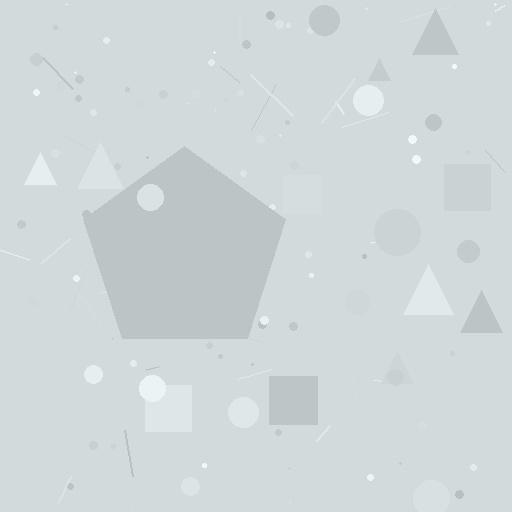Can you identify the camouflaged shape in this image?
The camouflaged shape is a pentagon.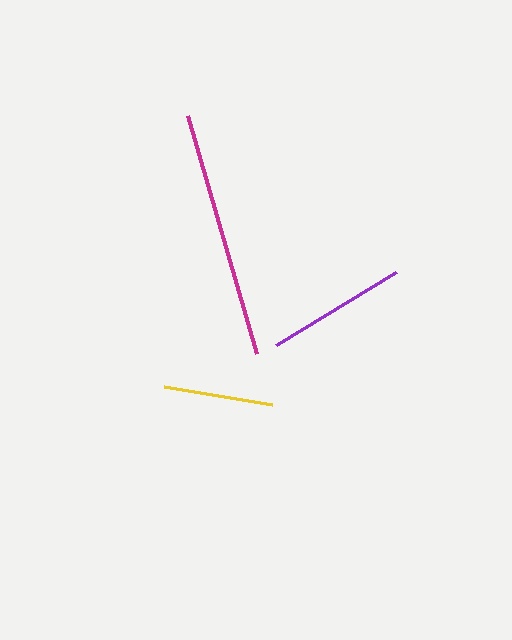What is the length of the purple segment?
The purple segment is approximately 140 pixels long.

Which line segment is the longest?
The magenta line is the longest at approximately 248 pixels.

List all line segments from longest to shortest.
From longest to shortest: magenta, purple, yellow.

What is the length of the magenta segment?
The magenta segment is approximately 248 pixels long.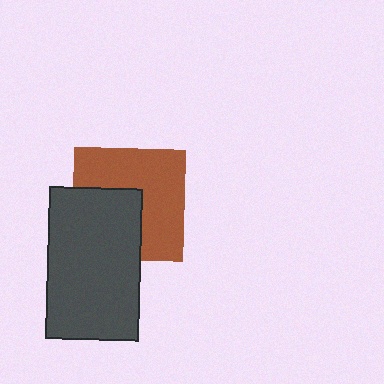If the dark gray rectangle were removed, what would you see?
You would see the complete brown square.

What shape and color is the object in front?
The object in front is a dark gray rectangle.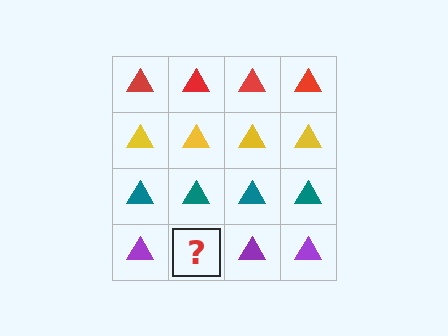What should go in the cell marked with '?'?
The missing cell should contain a purple triangle.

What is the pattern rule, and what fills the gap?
The rule is that each row has a consistent color. The gap should be filled with a purple triangle.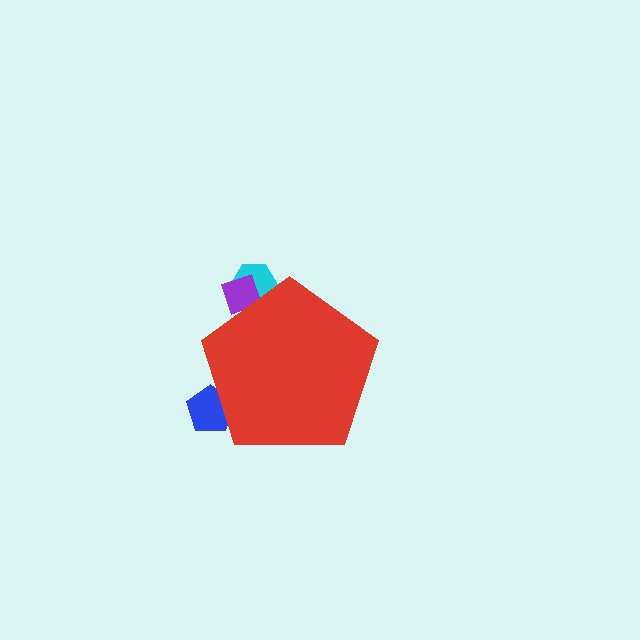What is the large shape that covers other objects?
A red pentagon.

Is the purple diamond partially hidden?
Yes, the purple diamond is partially hidden behind the red pentagon.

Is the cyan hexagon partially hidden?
Yes, the cyan hexagon is partially hidden behind the red pentagon.